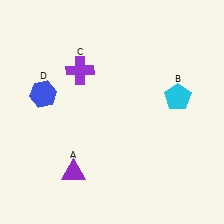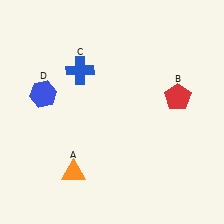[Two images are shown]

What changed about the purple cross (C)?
In Image 1, C is purple. In Image 2, it changed to blue.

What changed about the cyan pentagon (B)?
In Image 1, B is cyan. In Image 2, it changed to red.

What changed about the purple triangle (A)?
In Image 1, A is purple. In Image 2, it changed to orange.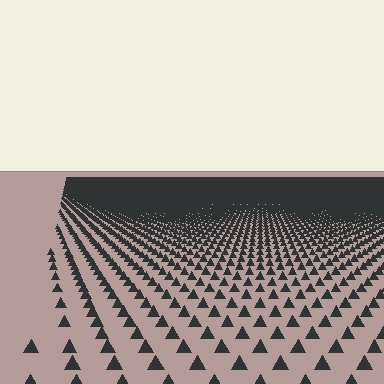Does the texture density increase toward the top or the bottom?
Density increases toward the top.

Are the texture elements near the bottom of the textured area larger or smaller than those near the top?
Larger. Near the bottom, elements are closer to the viewer and appear at a bigger on-screen size.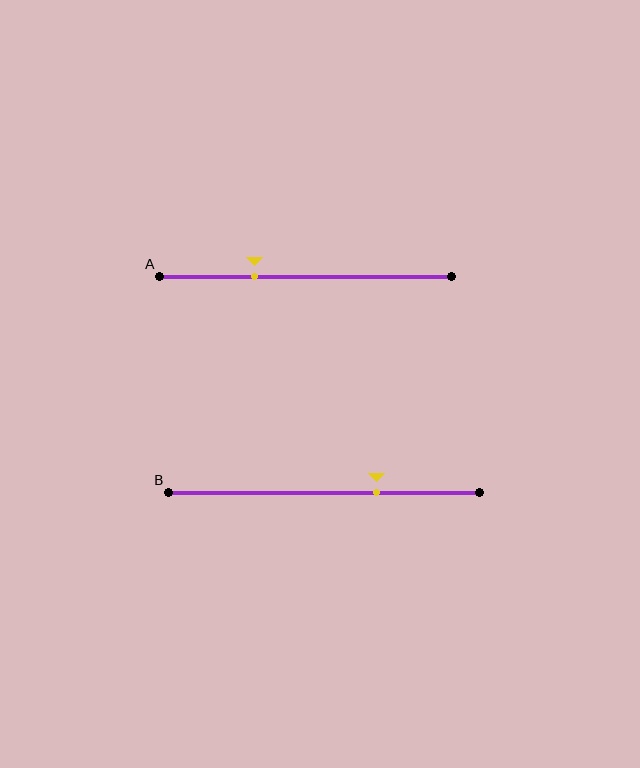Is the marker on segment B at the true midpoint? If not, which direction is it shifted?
No, the marker on segment B is shifted to the right by about 17% of the segment length.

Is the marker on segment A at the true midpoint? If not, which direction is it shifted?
No, the marker on segment A is shifted to the left by about 18% of the segment length.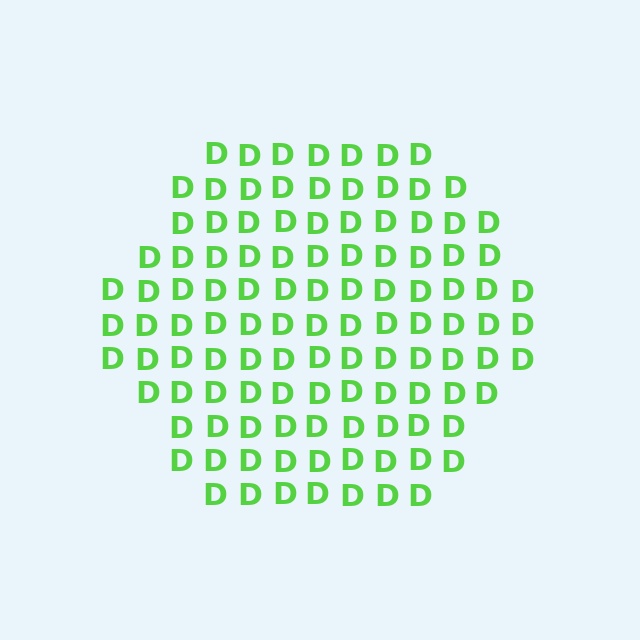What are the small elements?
The small elements are letter D's.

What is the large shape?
The large shape is a hexagon.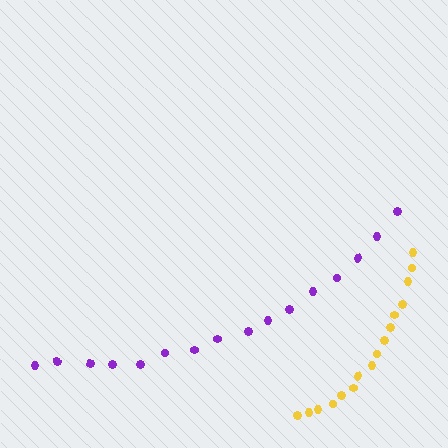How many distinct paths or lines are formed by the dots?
There are 2 distinct paths.